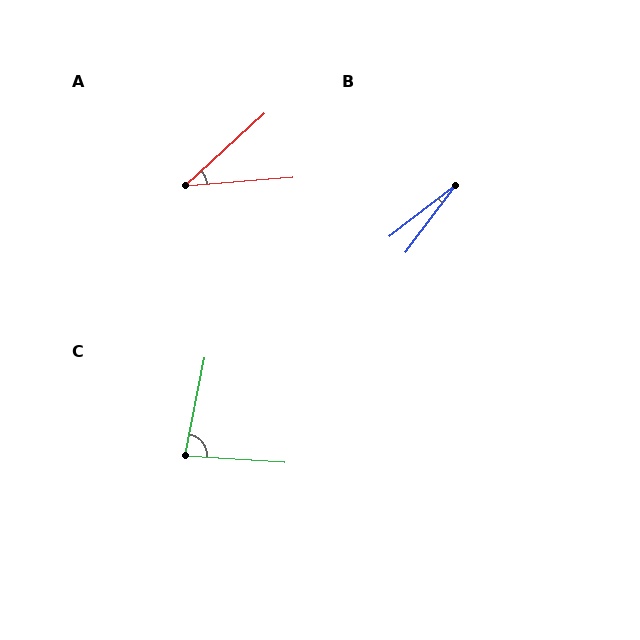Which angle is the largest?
C, at approximately 82 degrees.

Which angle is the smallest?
B, at approximately 16 degrees.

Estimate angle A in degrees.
Approximately 38 degrees.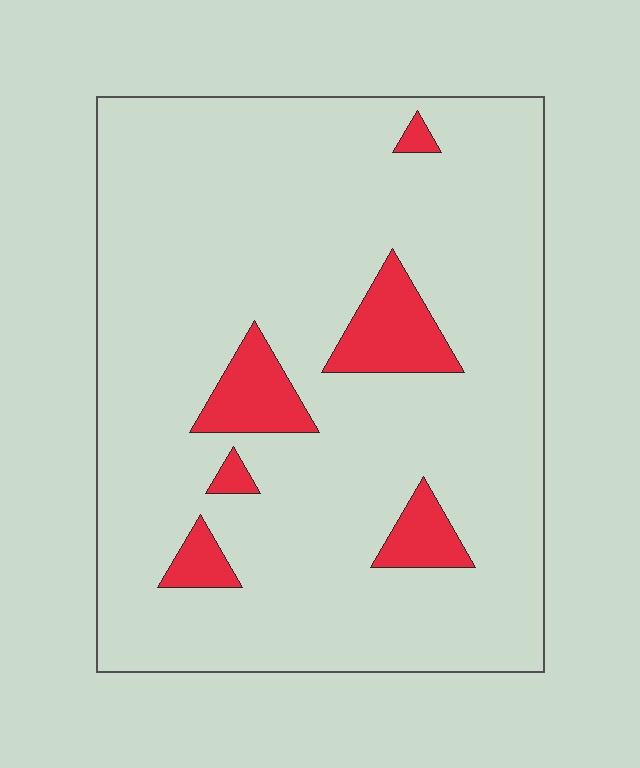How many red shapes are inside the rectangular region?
6.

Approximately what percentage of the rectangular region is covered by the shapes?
Approximately 10%.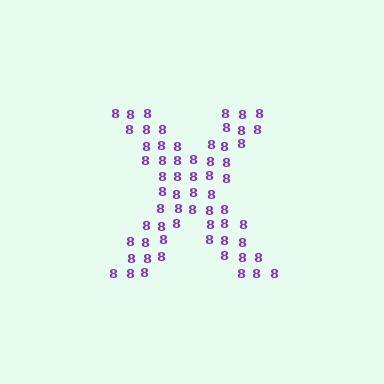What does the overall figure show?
The overall figure shows the letter X.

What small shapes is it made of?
It is made of small digit 8's.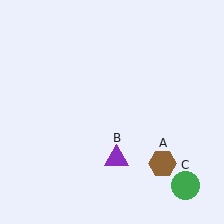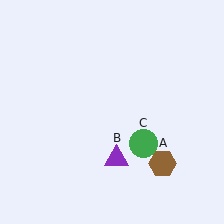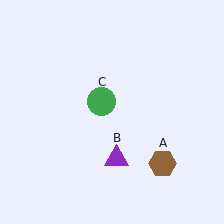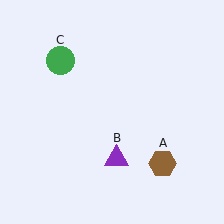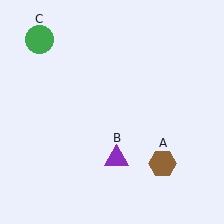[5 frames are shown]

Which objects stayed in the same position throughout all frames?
Brown hexagon (object A) and purple triangle (object B) remained stationary.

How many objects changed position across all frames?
1 object changed position: green circle (object C).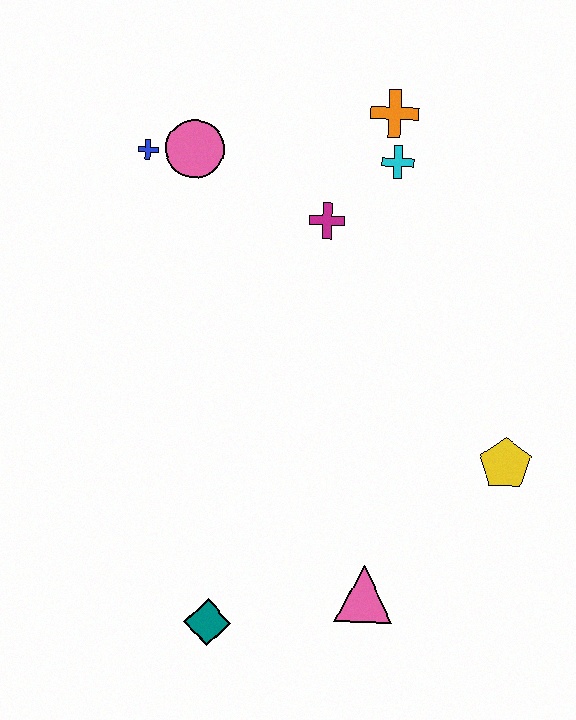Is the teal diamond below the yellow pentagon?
Yes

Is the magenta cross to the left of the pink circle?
No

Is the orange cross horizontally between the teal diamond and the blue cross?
No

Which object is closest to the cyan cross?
The orange cross is closest to the cyan cross.